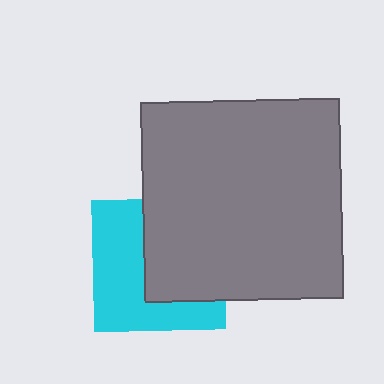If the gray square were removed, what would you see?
You would see the complete cyan square.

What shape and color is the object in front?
The object in front is a gray square.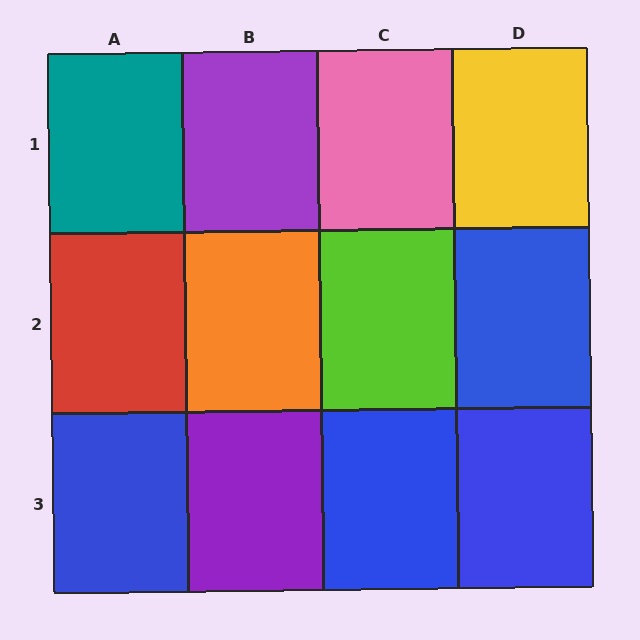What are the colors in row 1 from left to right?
Teal, purple, pink, yellow.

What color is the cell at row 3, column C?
Blue.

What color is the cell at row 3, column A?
Blue.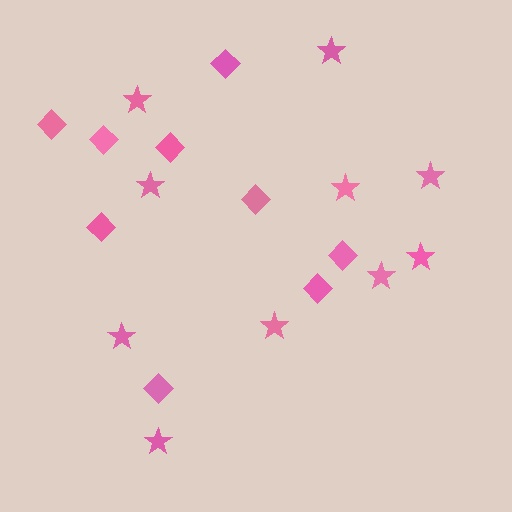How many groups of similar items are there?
There are 2 groups: one group of stars (10) and one group of diamonds (9).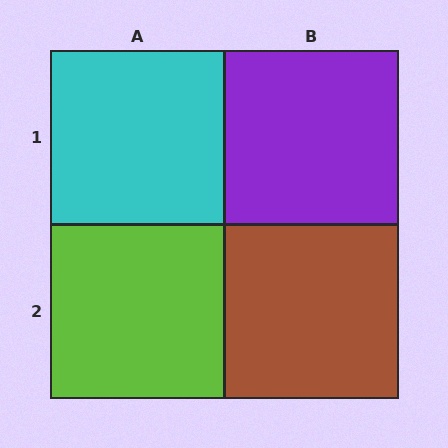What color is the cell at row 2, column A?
Lime.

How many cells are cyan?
1 cell is cyan.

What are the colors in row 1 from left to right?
Cyan, purple.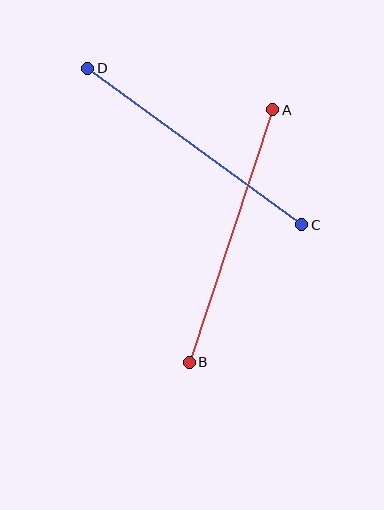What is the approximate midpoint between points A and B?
The midpoint is at approximately (231, 236) pixels.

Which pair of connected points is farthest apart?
Points A and B are farthest apart.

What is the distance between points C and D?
The distance is approximately 265 pixels.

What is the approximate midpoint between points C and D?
The midpoint is at approximately (195, 146) pixels.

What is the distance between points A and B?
The distance is approximately 266 pixels.